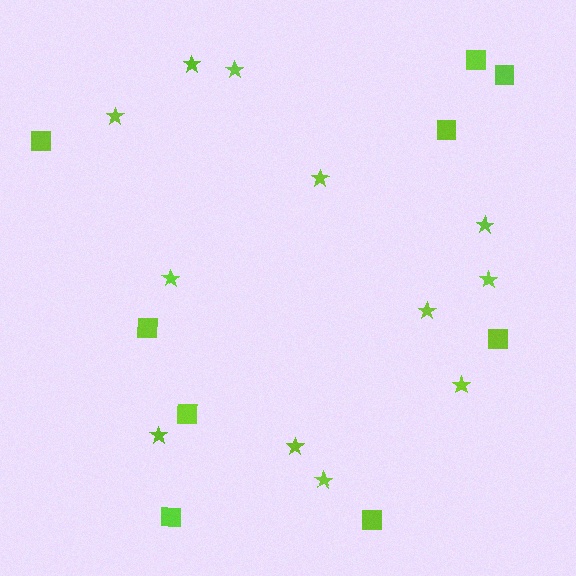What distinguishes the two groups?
There are 2 groups: one group of squares (9) and one group of stars (12).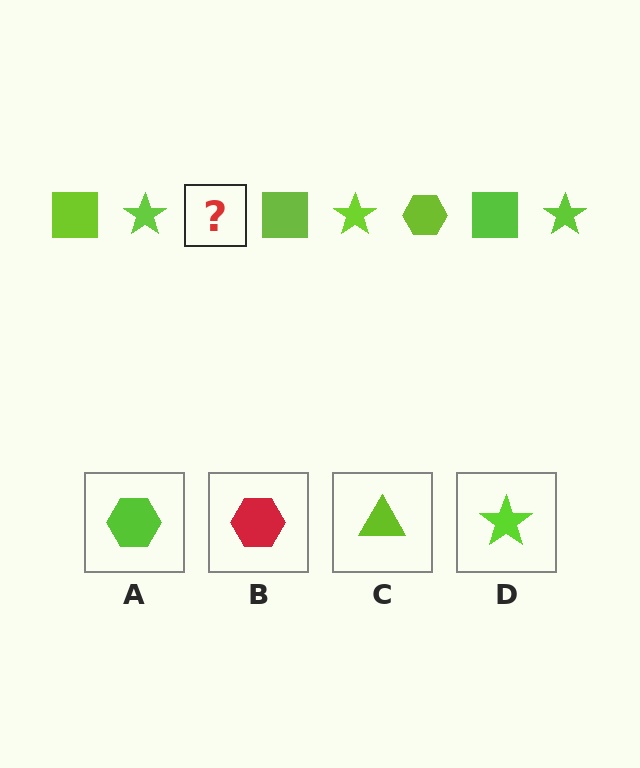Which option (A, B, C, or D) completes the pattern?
A.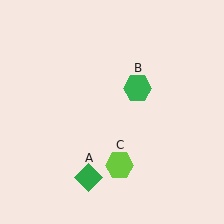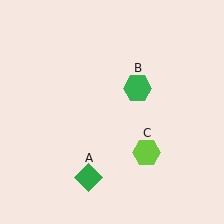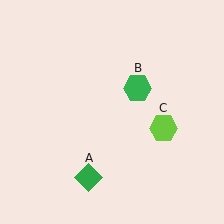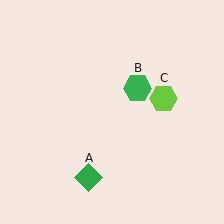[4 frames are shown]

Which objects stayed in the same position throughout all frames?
Green diamond (object A) and green hexagon (object B) remained stationary.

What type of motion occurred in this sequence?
The lime hexagon (object C) rotated counterclockwise around the center of the scene.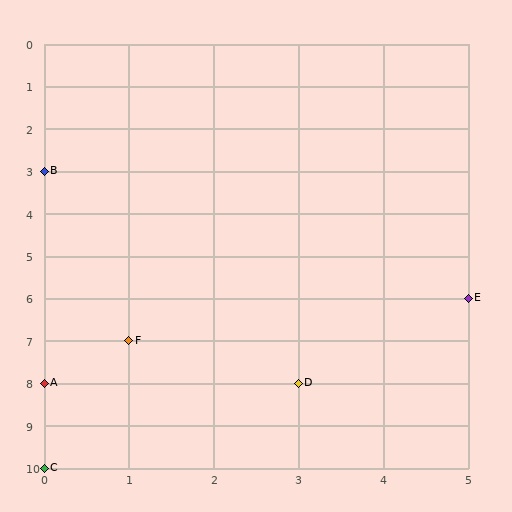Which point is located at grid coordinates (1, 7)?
Point F is at (1, 7).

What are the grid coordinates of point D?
Point D is at grid coordinates (3, 8).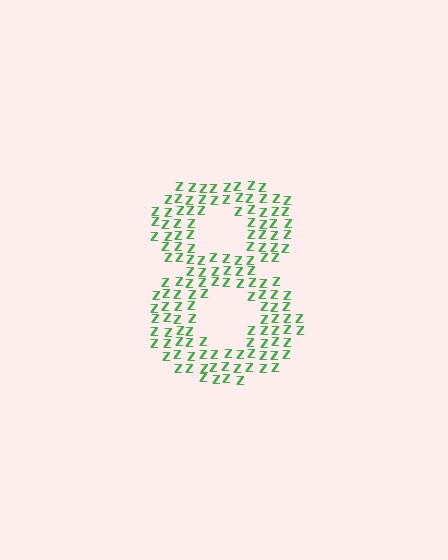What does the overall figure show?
The overall figure shows the digit 8.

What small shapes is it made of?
It is made of small letter Z's.